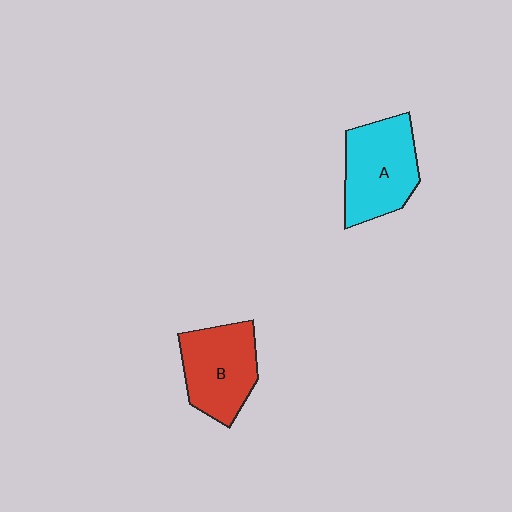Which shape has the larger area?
Shape A (cyan).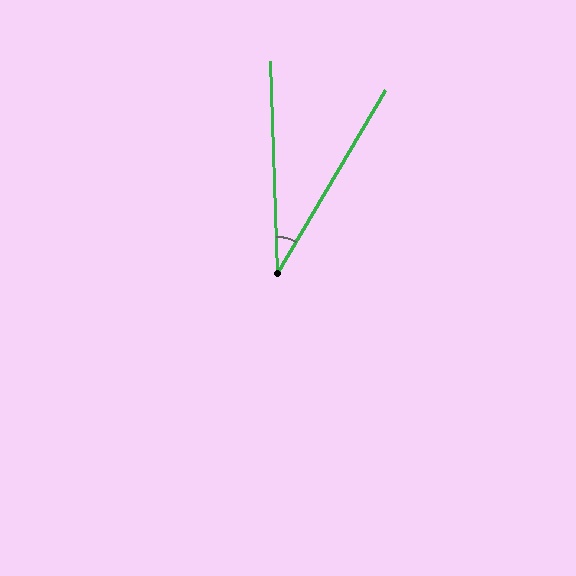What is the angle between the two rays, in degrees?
Approximately 32 degrees.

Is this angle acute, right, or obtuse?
It is acute.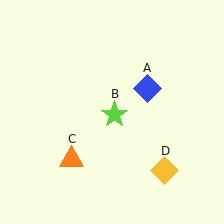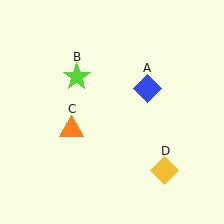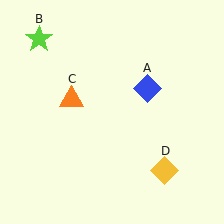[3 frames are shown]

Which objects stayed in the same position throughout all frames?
Blue diamond (object A) and yellow diamond (object D) remained stationary.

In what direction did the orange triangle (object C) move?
The orange triangle (object C) moved up.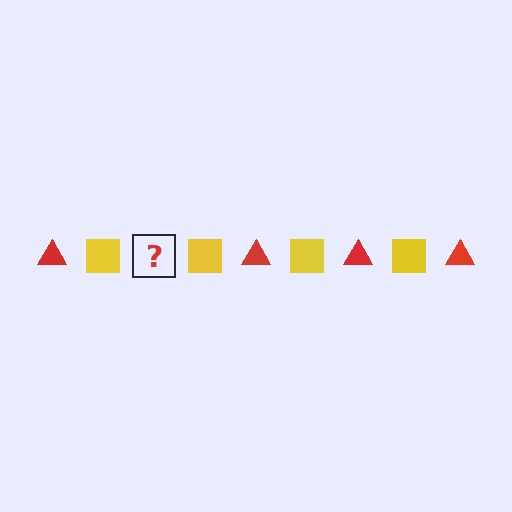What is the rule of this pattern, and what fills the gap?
The rule is that the pattern alternates between red triangle and yellow square. The gap should be filled with a red triangle.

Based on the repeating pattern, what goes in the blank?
The blank should be a red triangle.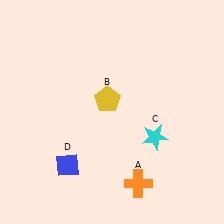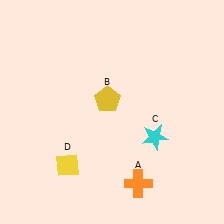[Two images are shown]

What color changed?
The diamond (D) changed from blue in Image 1 to yellow in Image 2.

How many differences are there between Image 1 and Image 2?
There is 1 difference between the two images.